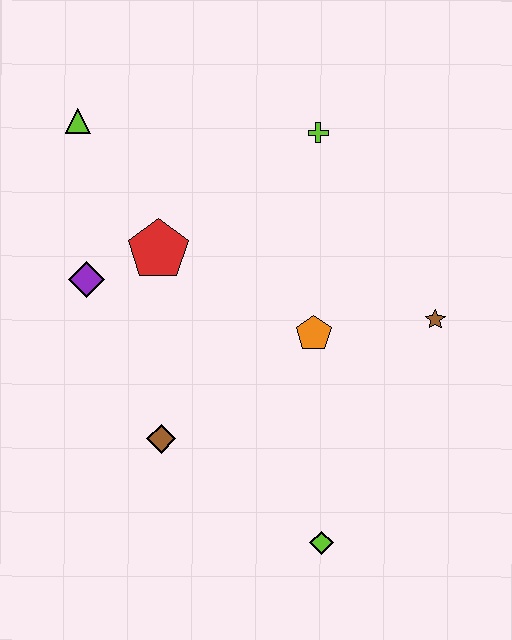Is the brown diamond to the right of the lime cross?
No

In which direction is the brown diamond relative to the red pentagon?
The brown diamond is below the red pentagon.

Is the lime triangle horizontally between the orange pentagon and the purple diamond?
No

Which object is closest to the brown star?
The orange pentagon is closest to the brown star.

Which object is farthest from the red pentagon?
The lime diamond is farthest from the red pentagon.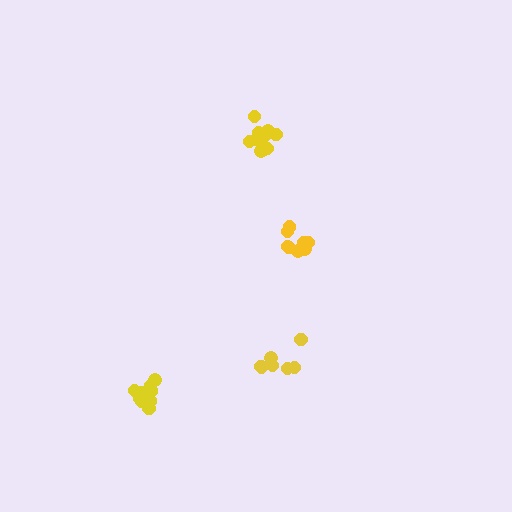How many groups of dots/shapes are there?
There are 4 groups.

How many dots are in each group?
Group 1: 8 dots, Group 2: 7 dots, Group 3: 10 dots, Group 4: 10 dots (35 total).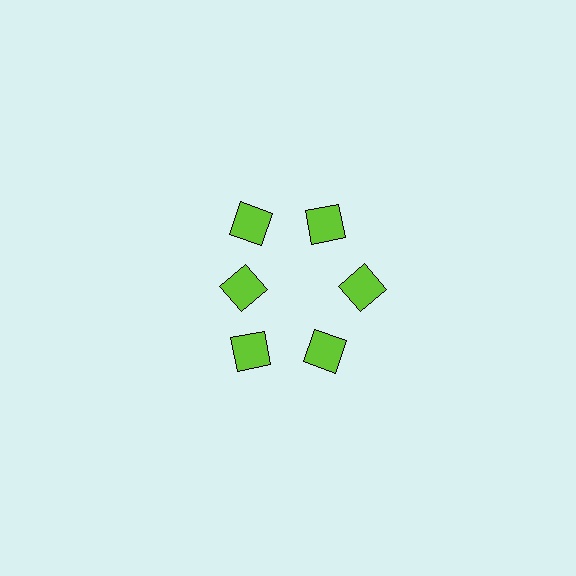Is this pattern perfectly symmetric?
No. The 6 lime squares are arranged in a ring, but one element near the 9 o'clock position is pulled inward toward the center, breaking the 6-fold rotational symmetry.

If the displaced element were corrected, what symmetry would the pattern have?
It would have 6-fold rotational symmetry — the pattern would map onto itself every 60 degrees.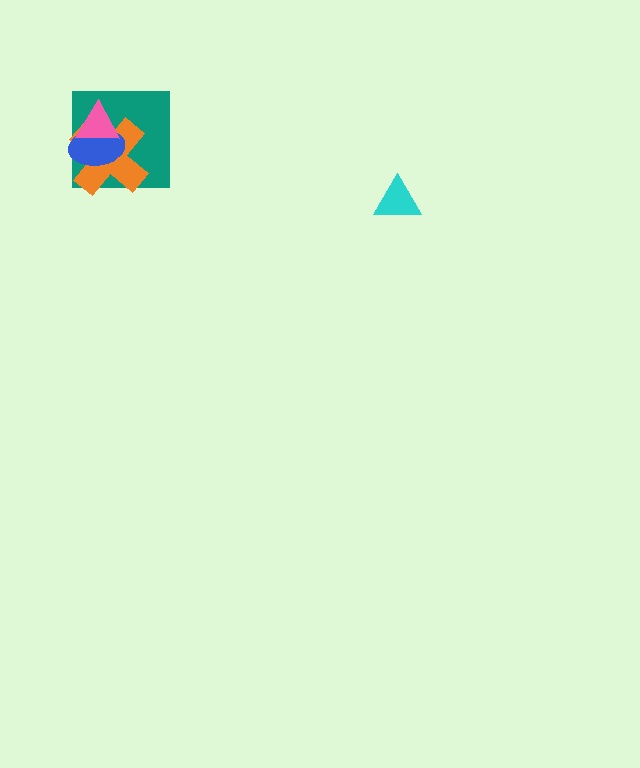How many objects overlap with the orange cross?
3 objects overlap with the orange cross.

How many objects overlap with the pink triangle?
3 objects overlap with the pink triangle.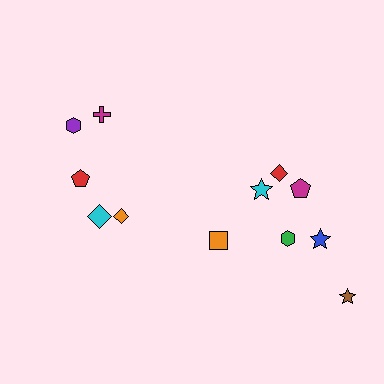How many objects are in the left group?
There are 5 objects.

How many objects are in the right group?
There are 7 objects.